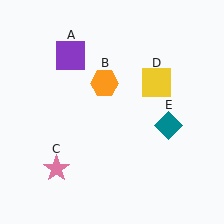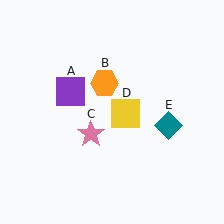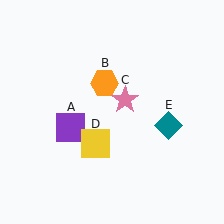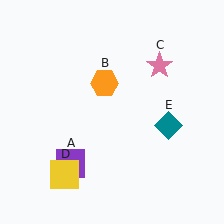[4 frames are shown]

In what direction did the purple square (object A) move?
The purple square (object A) moved down.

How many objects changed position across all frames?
3 objects changed position: purple square (object A), pink star (object C), yellow square (object D).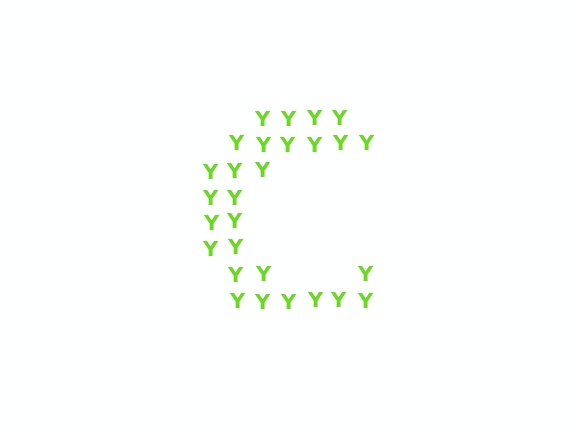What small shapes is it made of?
It is made of small letter Y's.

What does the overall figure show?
The overall figure shows the letter C.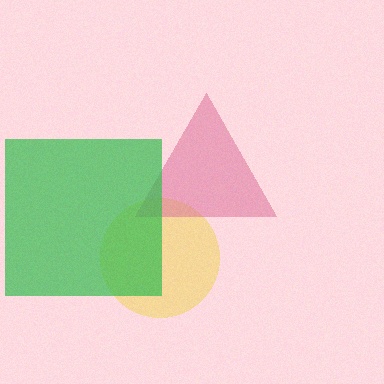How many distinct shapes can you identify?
There are 3 distinct shapes: a yellow circle, a pink triangle, a green square.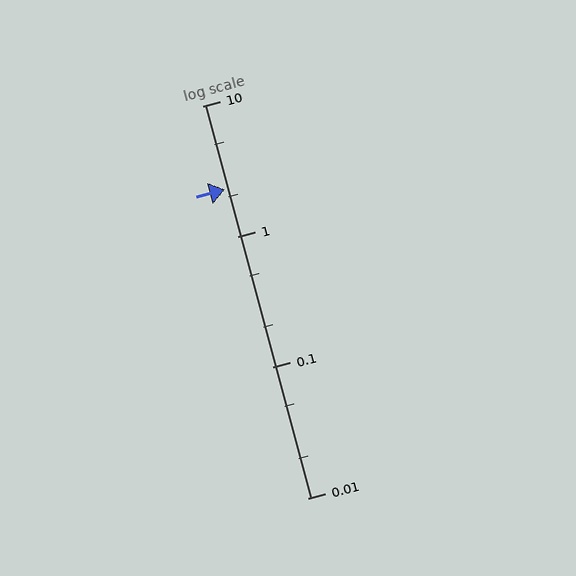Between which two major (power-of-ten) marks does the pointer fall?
The pointer is between 1 and 10.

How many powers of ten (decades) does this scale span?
The scale spans 3 decades, from 0.01 to 10.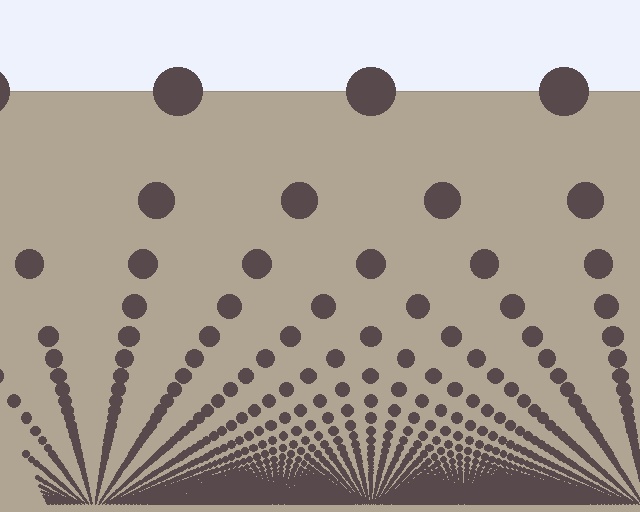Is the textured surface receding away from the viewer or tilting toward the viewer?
The surface appears to tilt toward the viewer. Texture elements get larger and sparser toward the top.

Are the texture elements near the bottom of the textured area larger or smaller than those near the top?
Smaller. The gradient is inverted — elements near the bottom are smaller and denser.